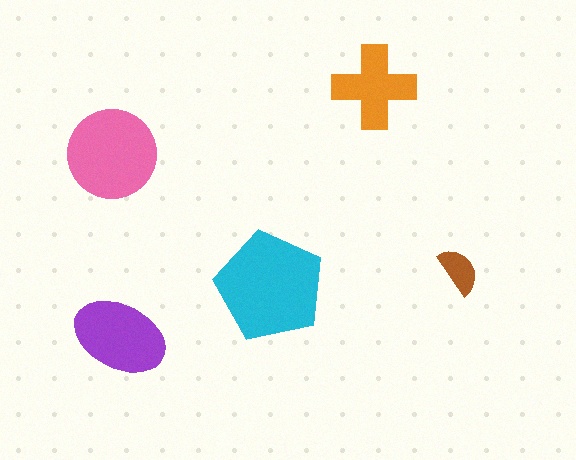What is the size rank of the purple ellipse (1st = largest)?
3rd.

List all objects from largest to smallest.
The cyan pentagon, the pink circle, the purple ellipse, the orange cross, the brown semicircle.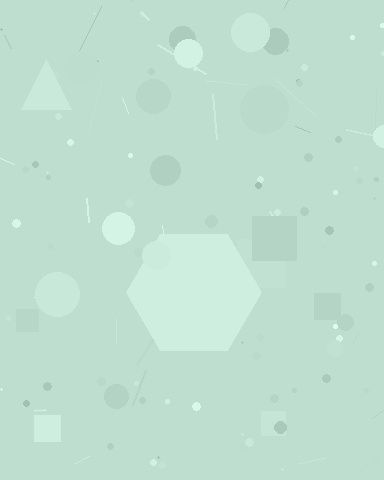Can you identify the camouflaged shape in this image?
The camouflaged shape is a hexagon.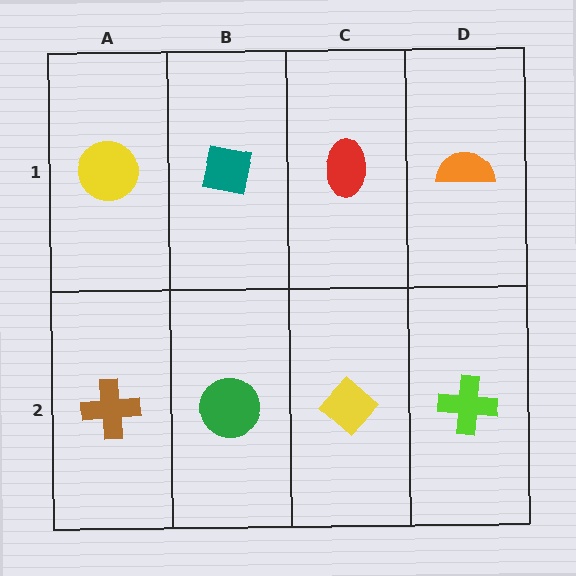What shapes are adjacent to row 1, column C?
A yellow diamond (row 2, column C), a teal square (row 1, column B), an orange semicircle (row 1, column D).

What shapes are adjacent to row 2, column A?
A yellow circle (row 1, column A), a green circle (row 2, column B).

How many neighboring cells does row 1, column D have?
2.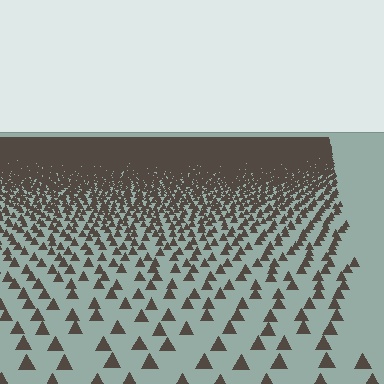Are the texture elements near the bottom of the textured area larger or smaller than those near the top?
Larger. Near the bottom, elements are closer to the viewer and appear at a bigger on-screen size.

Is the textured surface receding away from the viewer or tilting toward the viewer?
The surface is receding away from the viewer. Texture elements get smaller and denser toward the top.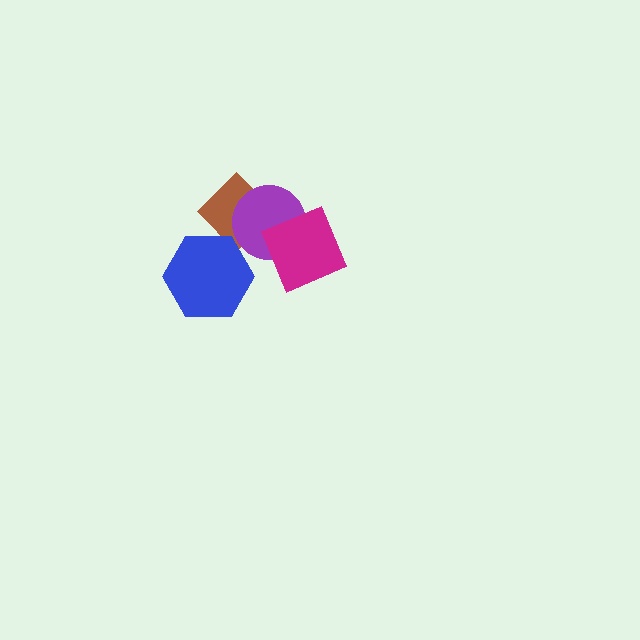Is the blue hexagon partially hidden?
No, no other shape covers it.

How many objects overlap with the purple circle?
2 objects overlap with the purple circle.